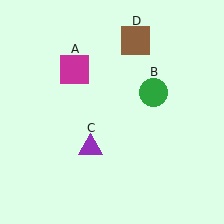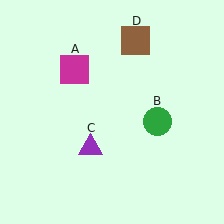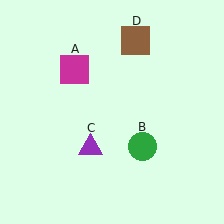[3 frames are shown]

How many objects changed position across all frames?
1 object changed position: green circle (object B).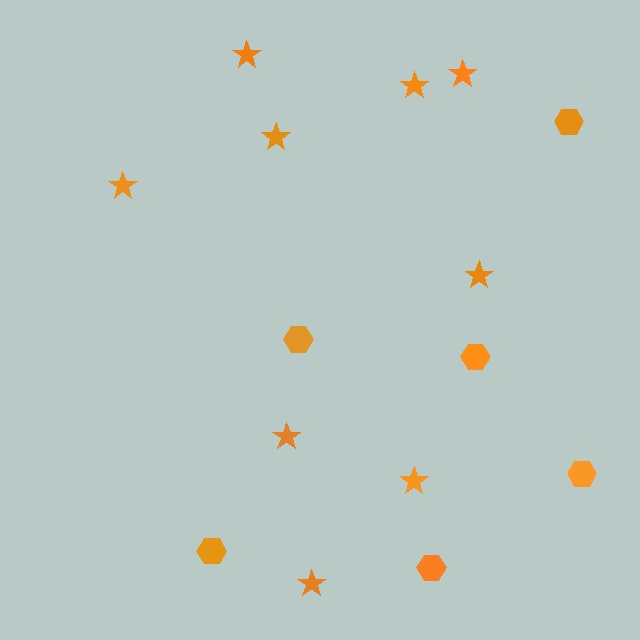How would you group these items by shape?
There are 2 groups: one group of hexagons (6) and one group of stars (9).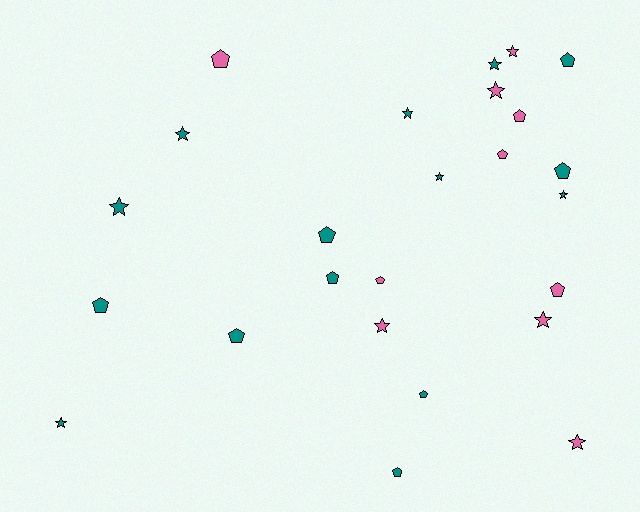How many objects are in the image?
There are 25 objects.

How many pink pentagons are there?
There are 5 pink pentagons.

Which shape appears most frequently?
Pentagon, with 13 objects.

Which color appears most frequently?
Teal, with 15 objects.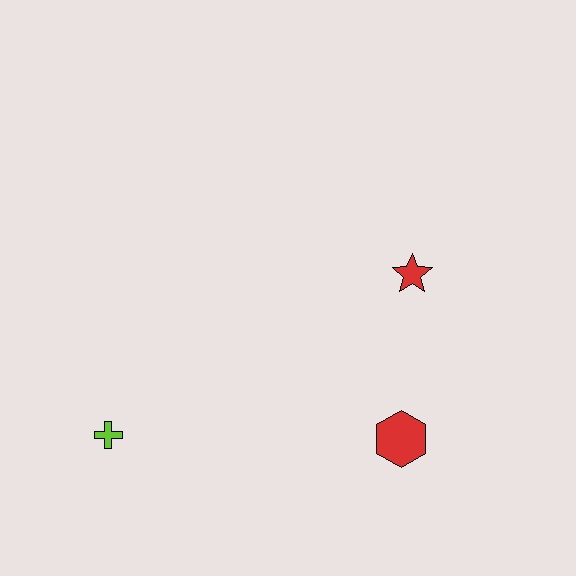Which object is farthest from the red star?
The lime cross is farthest from the red star.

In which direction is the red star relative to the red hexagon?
The red star is above the red hexagon.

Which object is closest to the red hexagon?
The red star is closest to the red hexagon.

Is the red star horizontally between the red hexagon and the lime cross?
No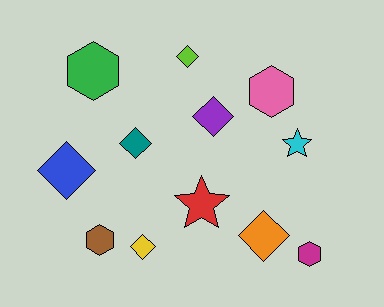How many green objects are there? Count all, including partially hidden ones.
There is 1 green object.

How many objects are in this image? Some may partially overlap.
There are 12 objects.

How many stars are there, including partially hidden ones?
There are 2 stars.